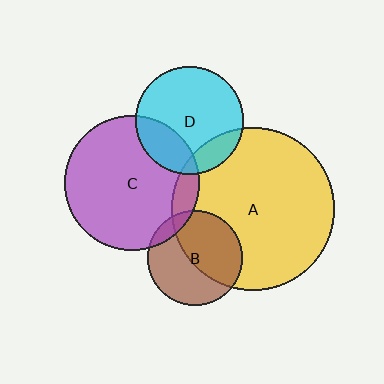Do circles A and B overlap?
Yes.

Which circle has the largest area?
Circle A (yellow).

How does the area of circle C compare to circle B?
Approximately 2.0 times.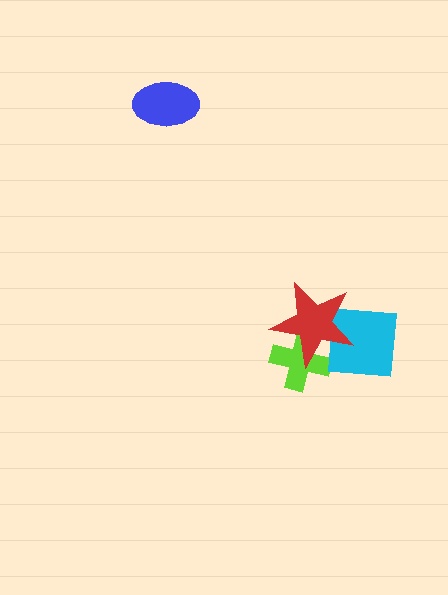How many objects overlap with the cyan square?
1 object overlaps with the cyan square.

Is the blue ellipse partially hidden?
No, no other shape covers it.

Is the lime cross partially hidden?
Yes, it is partially covered by another shape.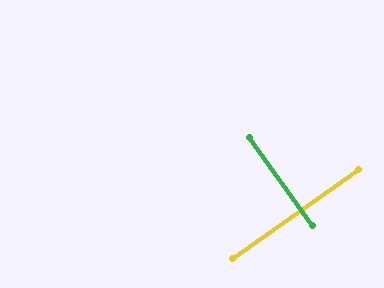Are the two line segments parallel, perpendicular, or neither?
Perpendicular — they meet at approximately 90°.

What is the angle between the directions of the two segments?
Approximately 90 degrees.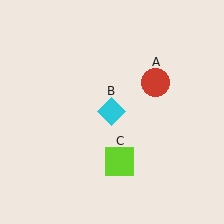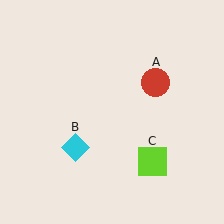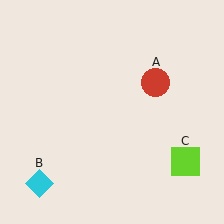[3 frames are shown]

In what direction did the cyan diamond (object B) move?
The cyan diamond (object B) moved down and to the left.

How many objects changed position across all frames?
2 objects changed position: cyan diamond (object B), lime square (object C).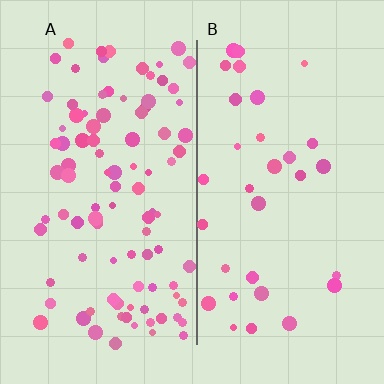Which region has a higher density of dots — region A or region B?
A (the left).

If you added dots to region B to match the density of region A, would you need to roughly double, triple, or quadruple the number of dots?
Approximately triple.